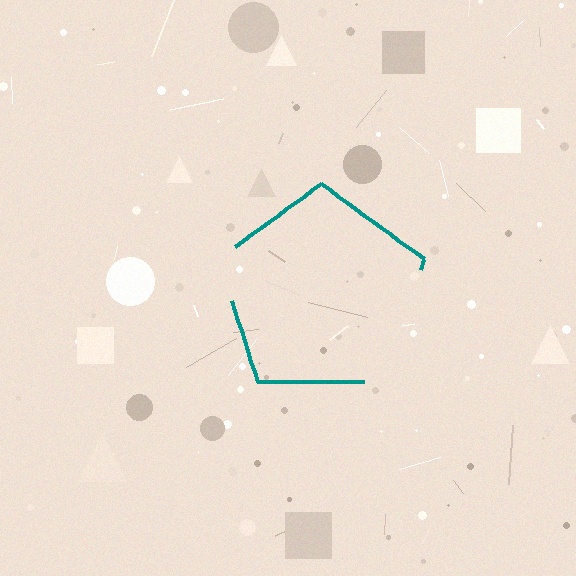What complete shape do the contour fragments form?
The contour fragments form a pentagon.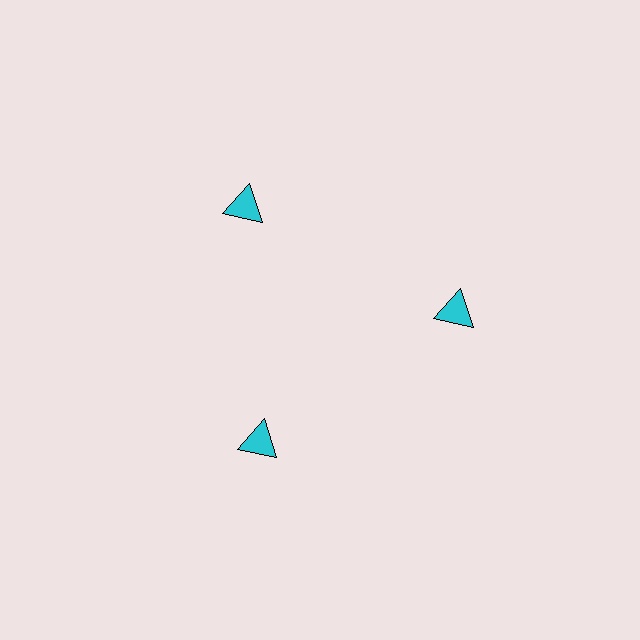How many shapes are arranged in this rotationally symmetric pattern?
There are 3 shapes, arranged in 3 groups of 1.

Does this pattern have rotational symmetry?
Yes, this pattern has 3-fold rotational symmetry. It looks the same after rotating 120 degrees around the center.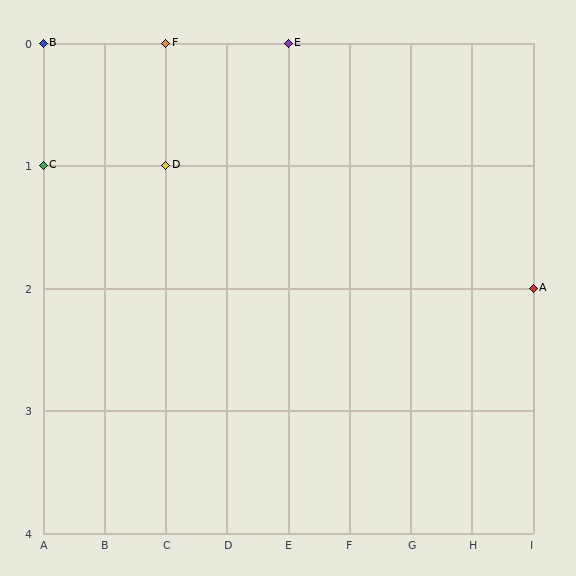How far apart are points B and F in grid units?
Points B and F are 2 columns apart.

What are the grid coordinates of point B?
Point B is at grid coordinates (A, 0).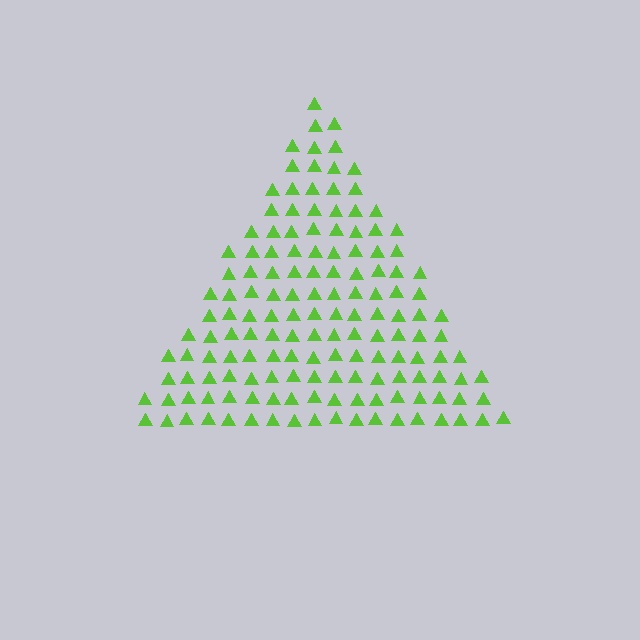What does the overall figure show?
The overall figure shows a triangle.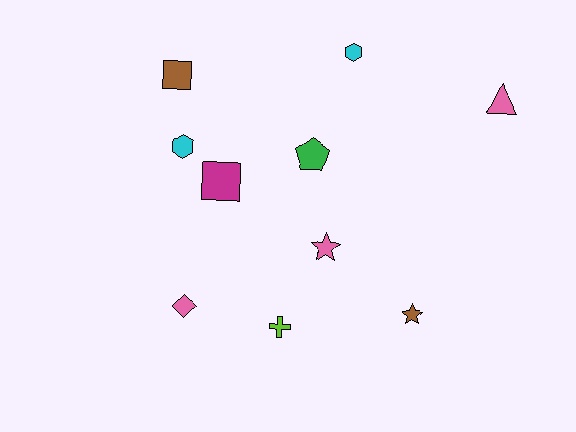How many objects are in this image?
There are 10 objects.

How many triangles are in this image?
There is 1 triangle.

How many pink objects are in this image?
There are 3 pink objects.